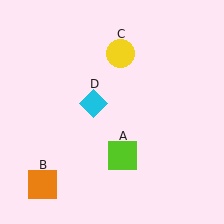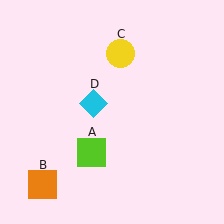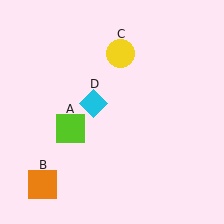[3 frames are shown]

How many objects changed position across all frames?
1 object changed position: lime square (object A).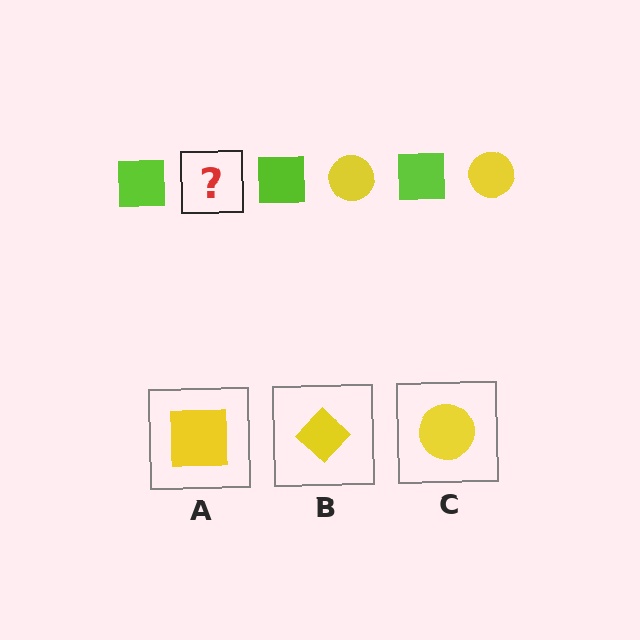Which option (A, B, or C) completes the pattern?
C.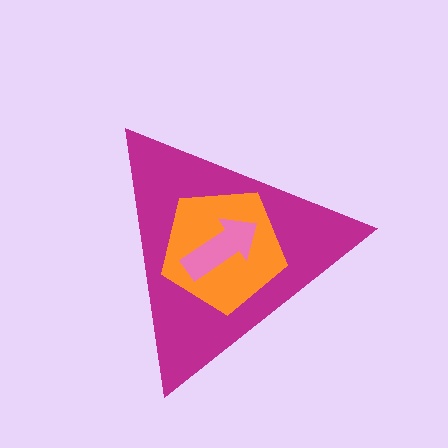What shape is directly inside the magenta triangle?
The orange pentagon.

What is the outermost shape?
The magenta triangle.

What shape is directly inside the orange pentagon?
The pink arrow.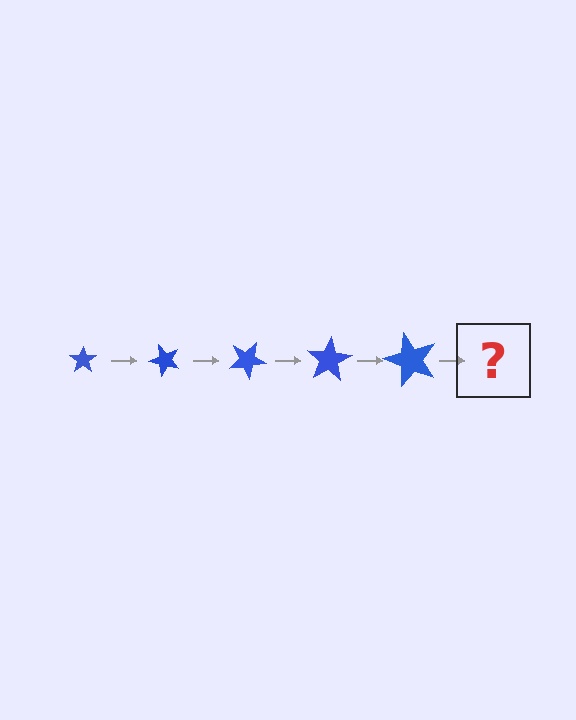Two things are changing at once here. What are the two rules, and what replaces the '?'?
The two rules are that the star grows larger each step and it rotates 50 degrees each step. The '?' should be a star, larger than the previous one and rotated 250 degrees from the start.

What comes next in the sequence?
The next element should be a star, larger than the previous one and rotated 250 degrees from the start.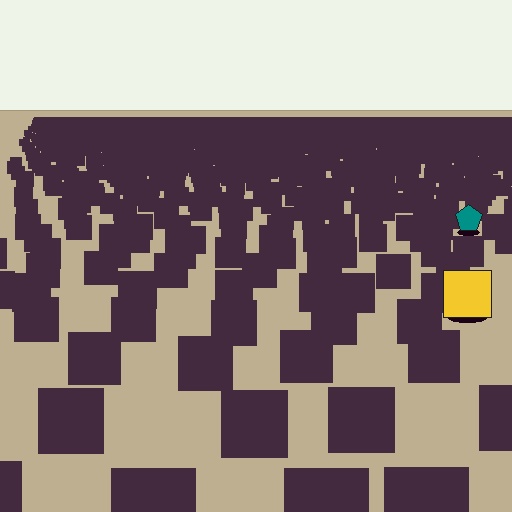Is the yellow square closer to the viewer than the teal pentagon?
Yes. The yellow square is closer — you can tell from the texture gradient: the ground texture is coarser near it.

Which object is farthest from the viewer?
The teal pentagon is farthest from the viewer. It appears smaller and the ground texture around it is denser.